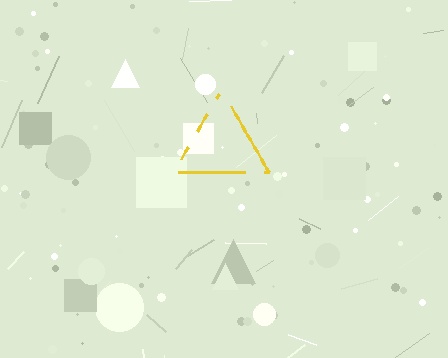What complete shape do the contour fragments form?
The contour fragments form a triangle.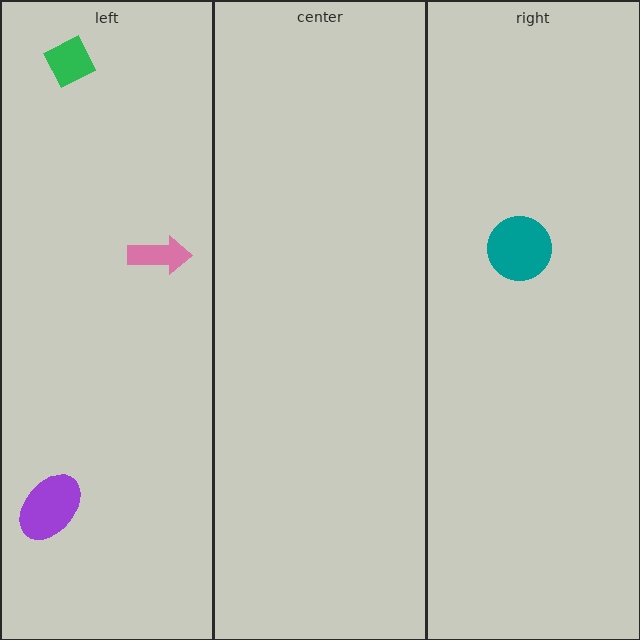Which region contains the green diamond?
The left region.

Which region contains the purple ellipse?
The left region.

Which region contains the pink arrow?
The left region.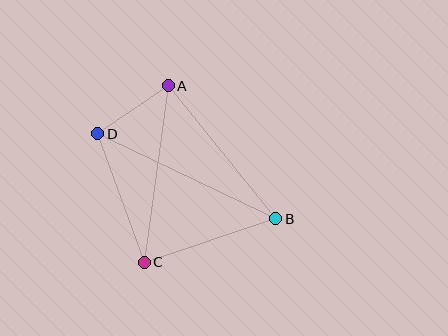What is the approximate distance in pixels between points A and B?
The distance between A and B is approximately 171 pixels.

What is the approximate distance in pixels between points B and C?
The distance between B and C is approximately 138 pixels.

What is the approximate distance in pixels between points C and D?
The distance between C and D is approximately 137 pixels.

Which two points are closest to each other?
Points A and D are closest to each other.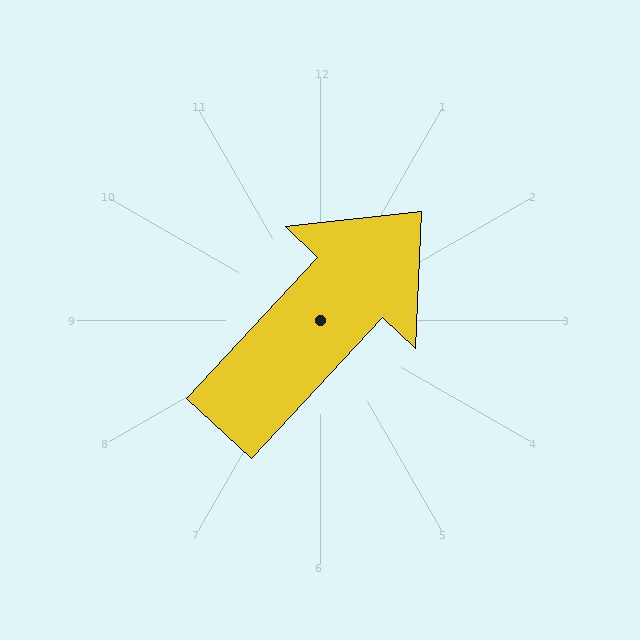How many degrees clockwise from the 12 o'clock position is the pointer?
Approximately 43 degrees.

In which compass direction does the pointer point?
Northeast.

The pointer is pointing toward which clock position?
Roughly 1 o'clock.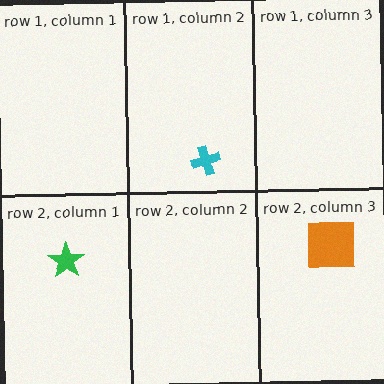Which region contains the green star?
The row 2, column 1 region.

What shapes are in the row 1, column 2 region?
The cyan cross.